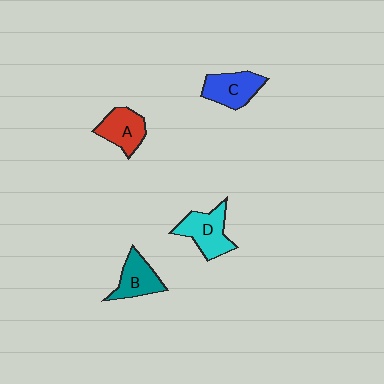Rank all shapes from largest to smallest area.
From largest to smallest: D (cyan), C (blue), A (red), B (teal).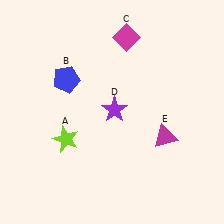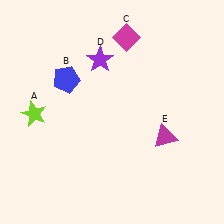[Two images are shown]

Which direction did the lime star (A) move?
The lime star (A) moved left.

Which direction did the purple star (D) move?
The purple star (D) moved up.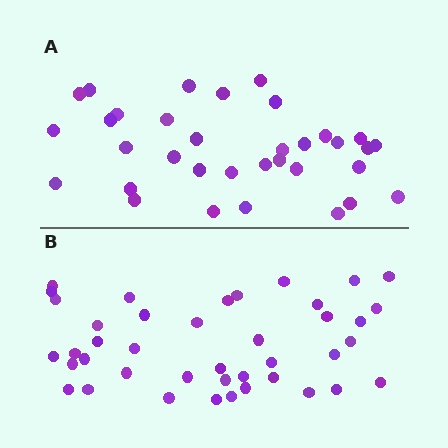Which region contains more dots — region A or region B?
Region B (the bottom region) has more dots.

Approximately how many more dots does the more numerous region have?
Region B has roughly 8 or so more dots than region A.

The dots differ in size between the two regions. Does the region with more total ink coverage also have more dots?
No. Region A has more total ink coverage because its dots are larger, but region B actually contains more individual dots. Total area can be misleading — the number of items is what matters here.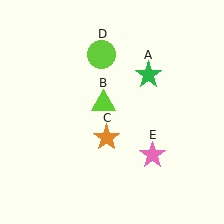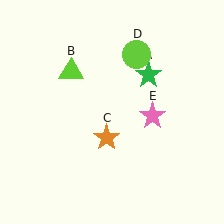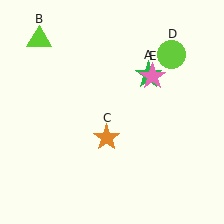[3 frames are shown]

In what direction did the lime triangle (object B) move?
The lime triangle (object B) moved up and to the left.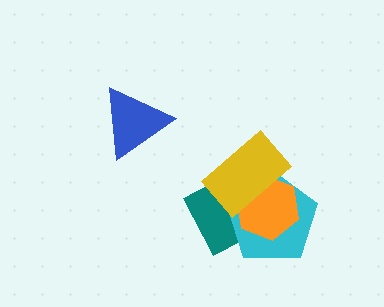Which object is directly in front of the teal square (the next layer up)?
The cyan pentagon is directly in front of the teal square.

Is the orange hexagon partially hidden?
Yes, it is partially covered by another shape.